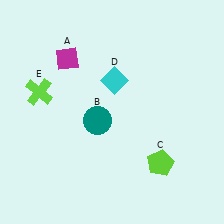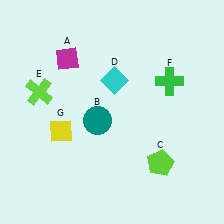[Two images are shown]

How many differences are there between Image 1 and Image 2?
There are 2 differences between the two images.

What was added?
A green cross (F), a yellow diamond (G) were added in Image 2.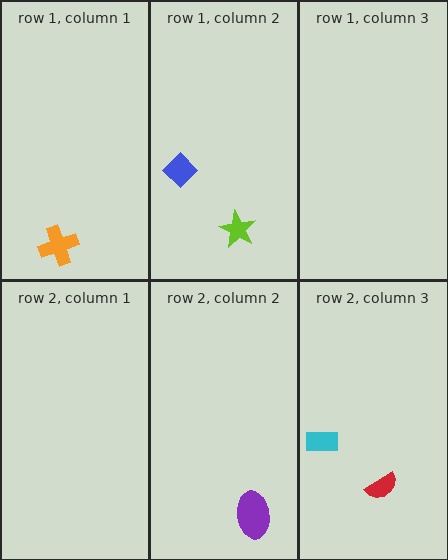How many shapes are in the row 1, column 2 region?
2.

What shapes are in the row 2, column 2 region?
The purple ellipse.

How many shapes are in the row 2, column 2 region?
1.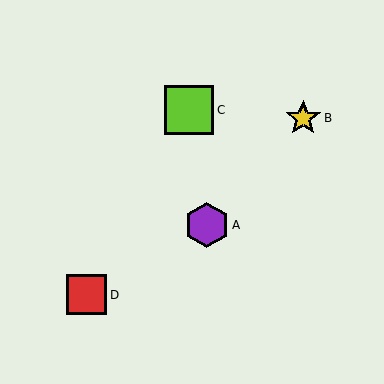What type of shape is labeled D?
Shape D is a red square.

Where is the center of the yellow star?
The center of the yellow star is at (303, 118).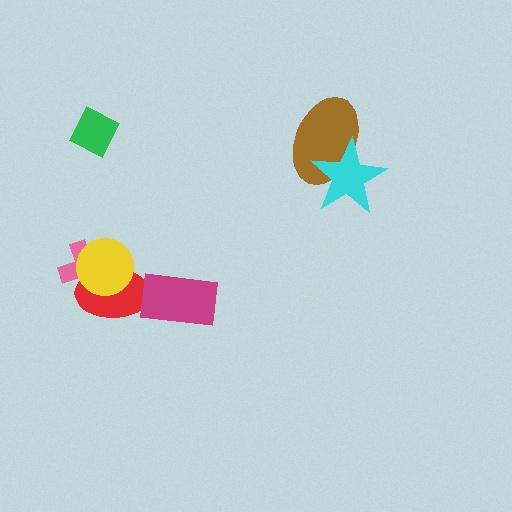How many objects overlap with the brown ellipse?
1 object overlaps with the brown ellipse.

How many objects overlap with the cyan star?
1 object overlaps with the cyan star.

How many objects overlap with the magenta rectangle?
1 object overlaps with the magenta rectangle.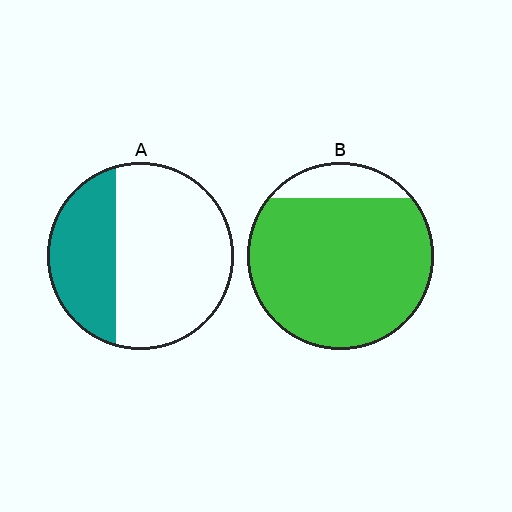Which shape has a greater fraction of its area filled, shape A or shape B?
Shape B.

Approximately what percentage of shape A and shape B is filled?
A is approximately 35% and B is approximately 85%.